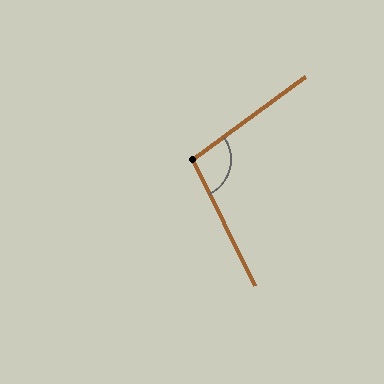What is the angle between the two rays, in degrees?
Approximately 100 degrees.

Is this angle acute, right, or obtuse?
It is obtuse.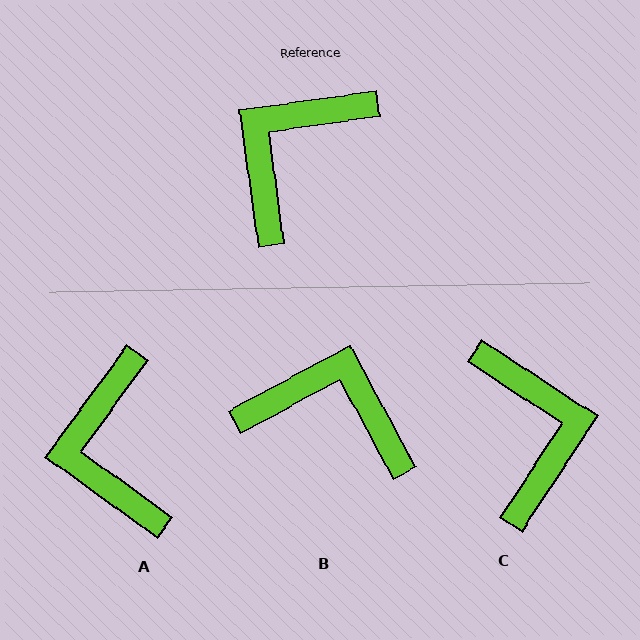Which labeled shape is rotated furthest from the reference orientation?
C, about 131 degrees away.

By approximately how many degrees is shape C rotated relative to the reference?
Approximately 131 degrees clockwise.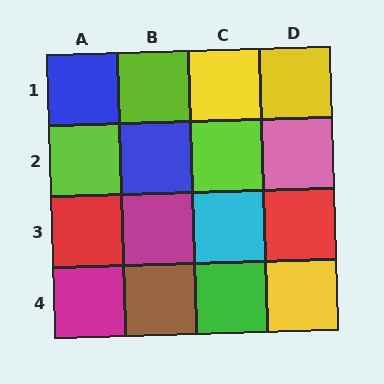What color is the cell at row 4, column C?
Green.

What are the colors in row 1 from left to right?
Blue, lime, yellow, yellow.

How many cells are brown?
1 cell is brown.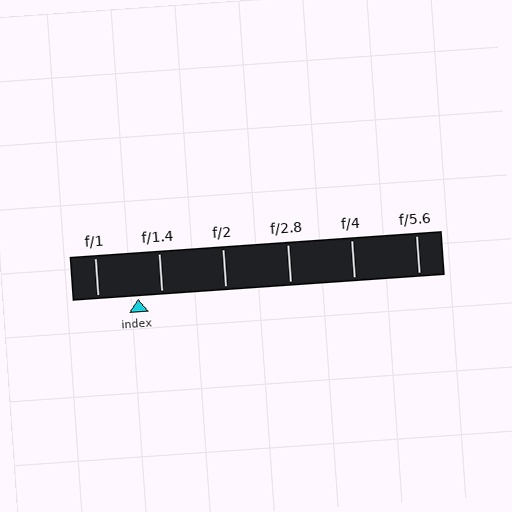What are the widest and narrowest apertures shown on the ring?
The widest aperture shown is f/1 and the narrowest is f/5.6.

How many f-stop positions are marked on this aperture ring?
There are 6 f-stop positions marked.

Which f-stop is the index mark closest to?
The index mark is closest to f/1.4.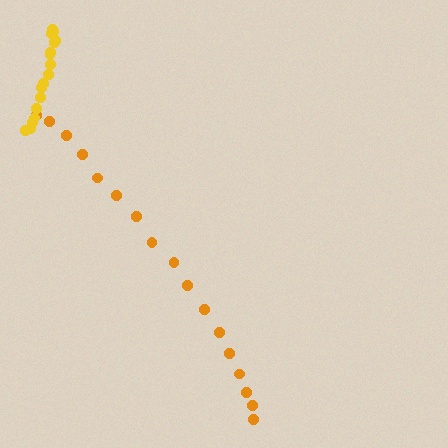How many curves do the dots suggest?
There are 2 distinct paths.